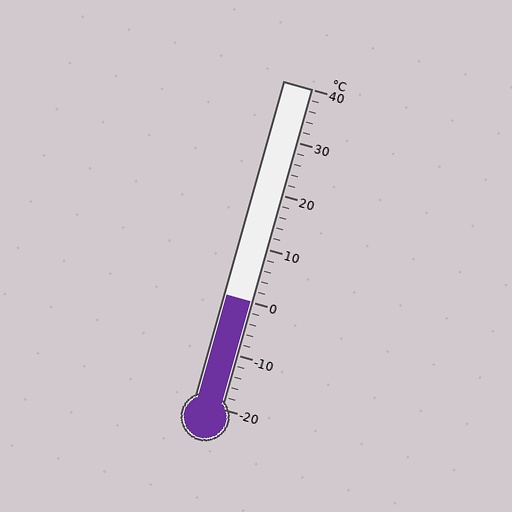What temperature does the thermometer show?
The thermometer shows approximately 0°C.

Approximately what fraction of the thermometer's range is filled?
The thermometer is filled to approximately 35% of its range.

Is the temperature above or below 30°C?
The temperature is below 30°C.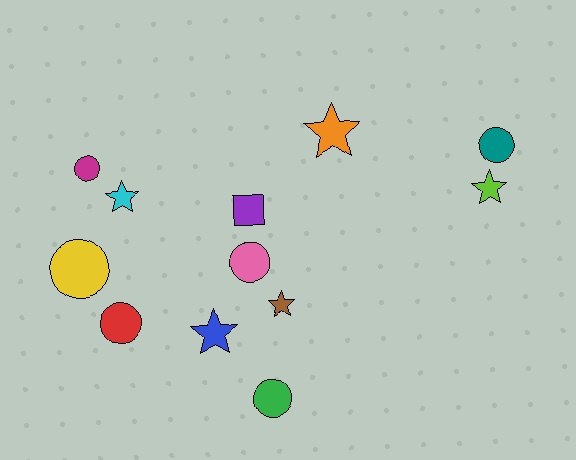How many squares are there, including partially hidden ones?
There is 1 square.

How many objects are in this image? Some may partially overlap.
There are 12 objects.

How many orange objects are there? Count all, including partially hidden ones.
There is 1 orange object.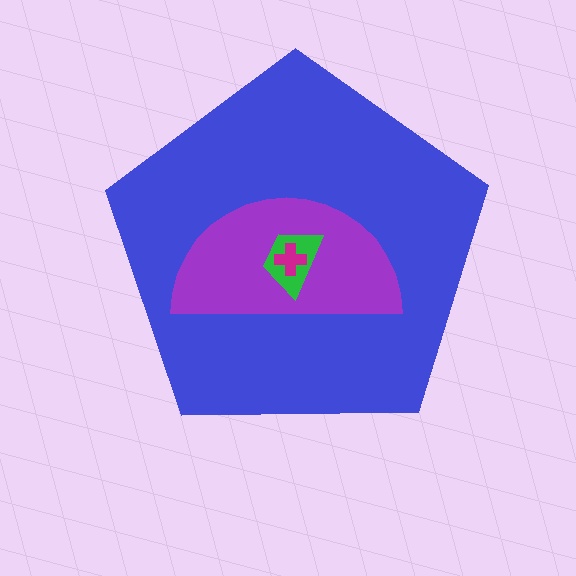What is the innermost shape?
The magenta cross.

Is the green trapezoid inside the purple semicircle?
Yes.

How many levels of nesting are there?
4.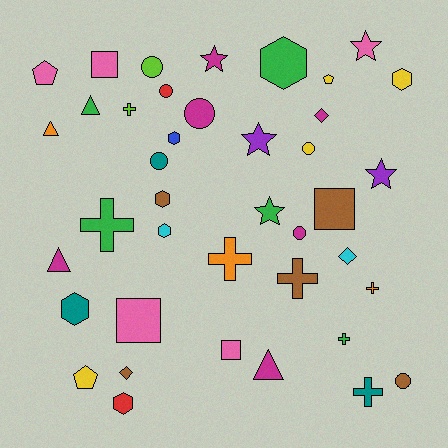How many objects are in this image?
There are 40 objects.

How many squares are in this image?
There are 4 squares.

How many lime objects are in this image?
There are 2 lime objects.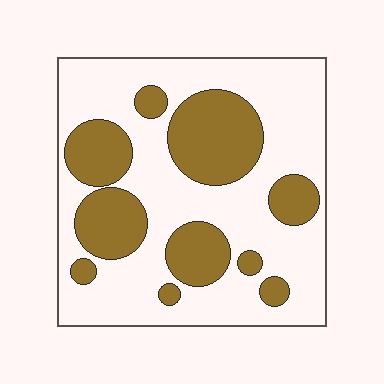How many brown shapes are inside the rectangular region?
10.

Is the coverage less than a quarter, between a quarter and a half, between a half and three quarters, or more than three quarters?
Between a quarter and a half.